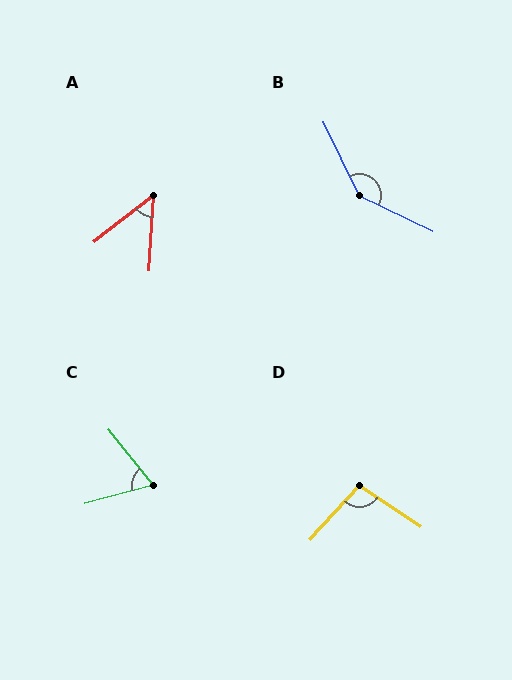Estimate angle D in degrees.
Approximately 98 degrees.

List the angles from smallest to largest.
A (49°), C (67°), D (98°), B (141°).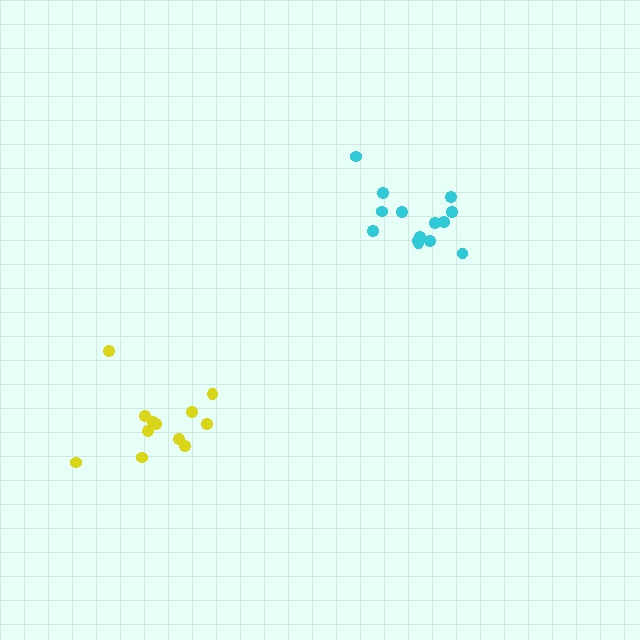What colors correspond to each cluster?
The clusters are colored: yellow, cyan.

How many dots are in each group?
Group 1: 12 dots, Group 2: 14 dots (26 total).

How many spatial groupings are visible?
There are 2 spatial groupings.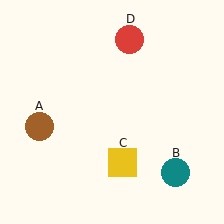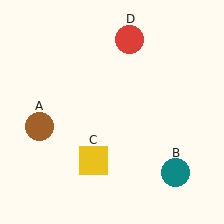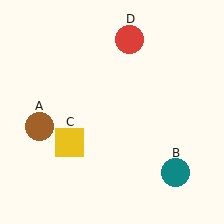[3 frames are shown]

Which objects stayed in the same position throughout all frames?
Brown circle (object A) and teal circle (object B) and red circle (object D) remained stationary.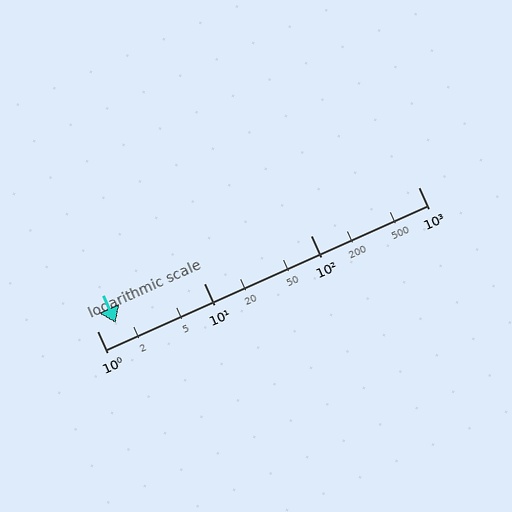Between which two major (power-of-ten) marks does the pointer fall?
The pointer is between 1 and 10.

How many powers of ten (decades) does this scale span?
The scale spans 3 decades, from 1 to 1000.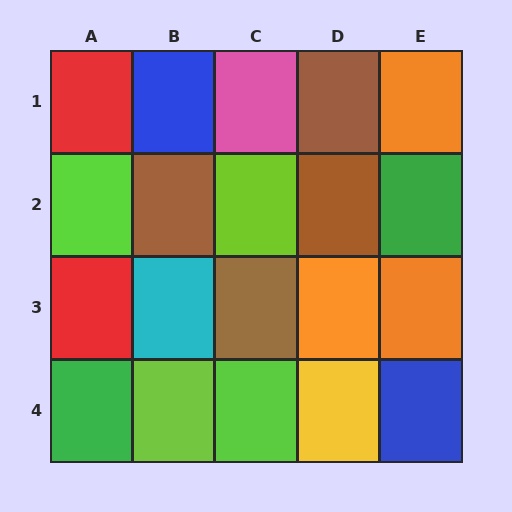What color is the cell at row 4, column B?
Lime.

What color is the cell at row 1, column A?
Red.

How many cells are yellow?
1 cell is yellow.